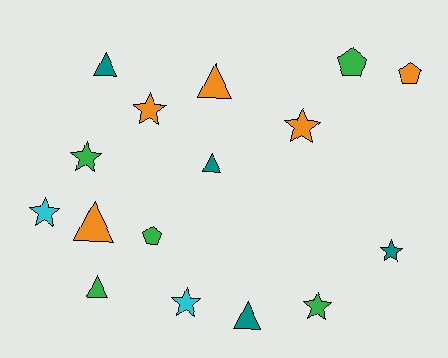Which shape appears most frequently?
Star, with 7 objects.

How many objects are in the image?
There are 16 objects.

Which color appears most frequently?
Orange, with 5 objects.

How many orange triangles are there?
There are 2 orange triangles.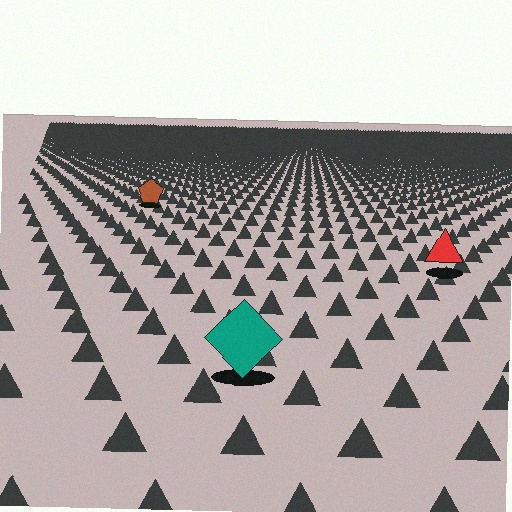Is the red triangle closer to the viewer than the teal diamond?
No. The teal diamond is closer — you can tell from the texture gradient: the ground texture is coarser near it.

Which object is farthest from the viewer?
The brown pentagon is farthest from the viewer. It appears smaller and the ground texture around it is denser.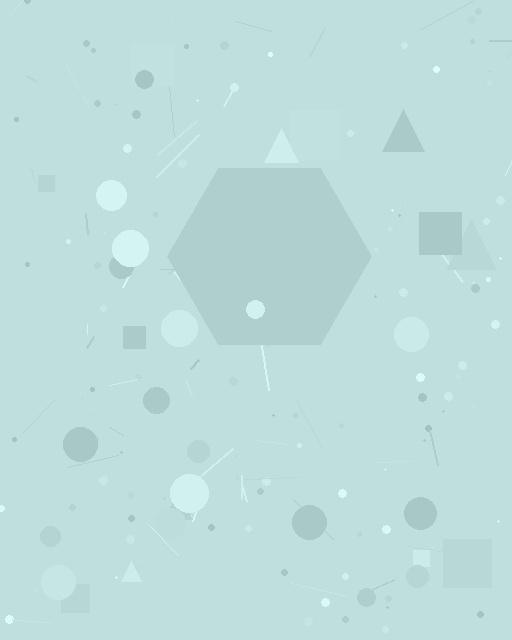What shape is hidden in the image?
A hexagon is hidden in the image.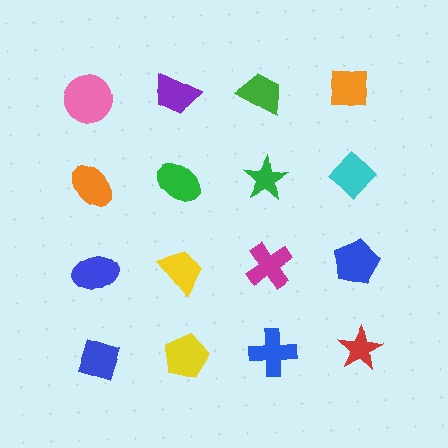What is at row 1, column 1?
A pink circle.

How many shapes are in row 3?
4 shapes.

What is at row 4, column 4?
A red star.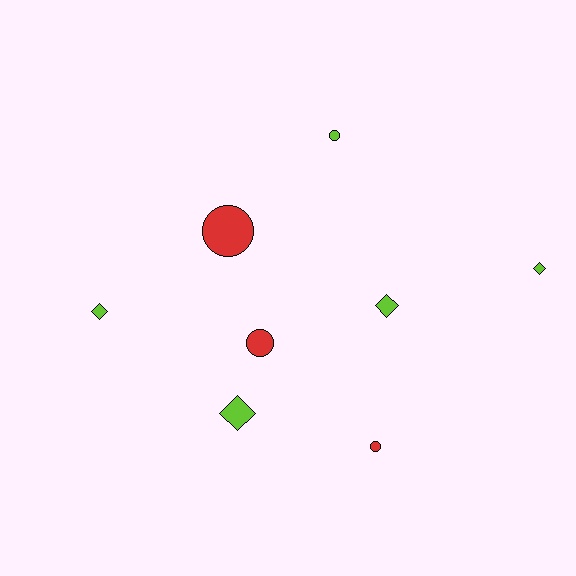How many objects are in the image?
There are 8 objects.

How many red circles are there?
There are 3 red circles.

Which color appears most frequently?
Lime, with 5 objects.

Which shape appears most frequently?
Circle, with 4 objects.